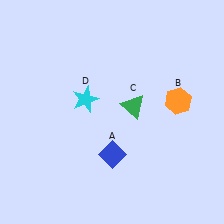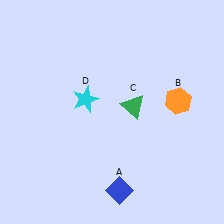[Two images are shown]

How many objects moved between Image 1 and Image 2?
1 object moved between the two images.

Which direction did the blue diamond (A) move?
The blue diamond (A) moved down.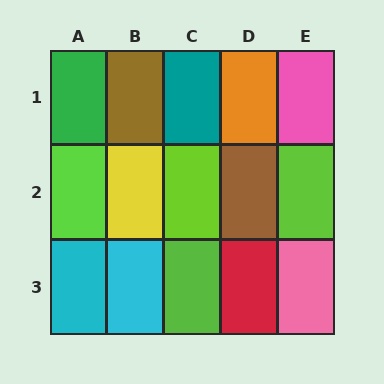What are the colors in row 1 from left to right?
Green, brown, teal, orange, pink.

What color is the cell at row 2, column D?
Brown.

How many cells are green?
1 cell is green.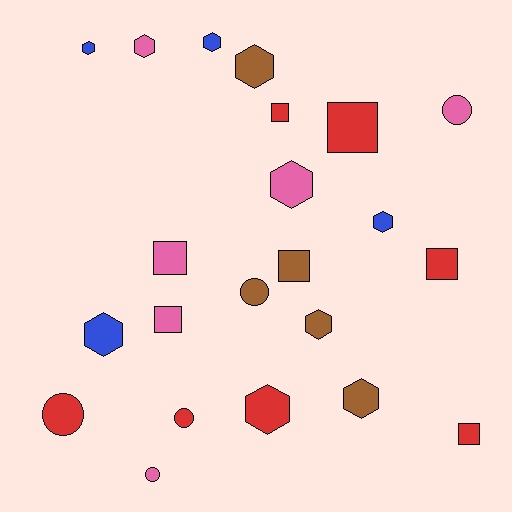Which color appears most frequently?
Red, with 7 objects.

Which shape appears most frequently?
Hexagon, with 10 objects.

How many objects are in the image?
There are 22 objects.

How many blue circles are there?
There are no blue circles.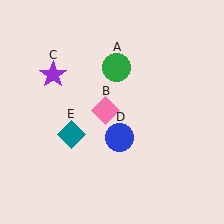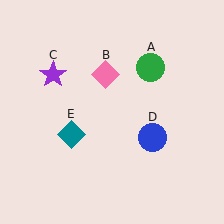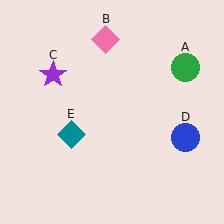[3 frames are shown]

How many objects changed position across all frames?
3 objects changed position: green circle (object A), pink diamond (object B), blue circle (object D).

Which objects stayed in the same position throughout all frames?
Purple star (object C) and teal diamond (object E) remained stationary.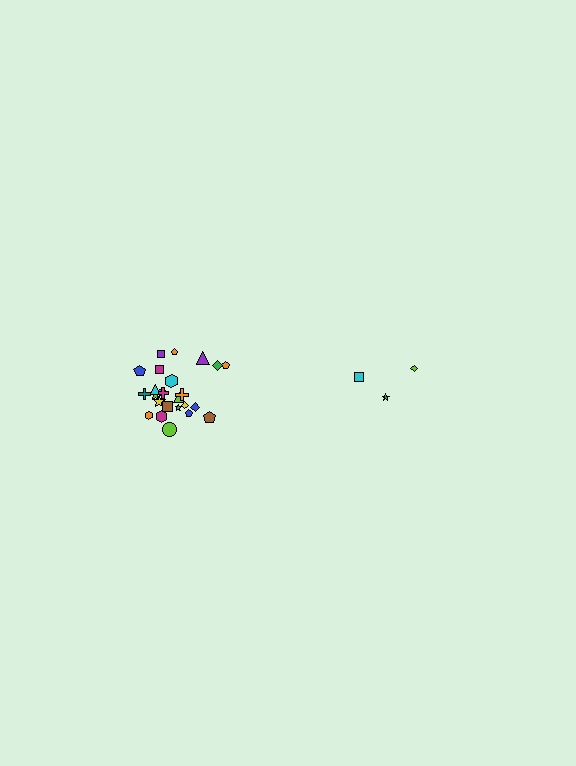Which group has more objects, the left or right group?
The left group.